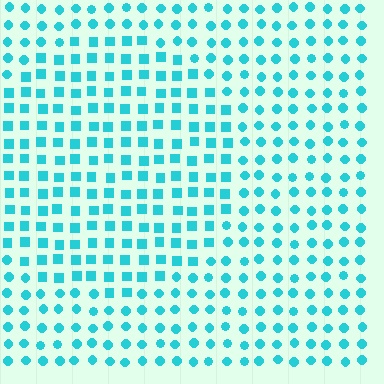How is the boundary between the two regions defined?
The boundary is defined by a change in element shape: squares inside vs. circles outside. All elements share the same color and spacing.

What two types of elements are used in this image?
The image uses squares inside the circle region and circles outside it.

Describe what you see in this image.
The image is filled with small cyan elements arranged in a uniform grid. A circle-shaped region contains squares, while the surrounding area contains circles. The boundary is defined purely by the change in element shape.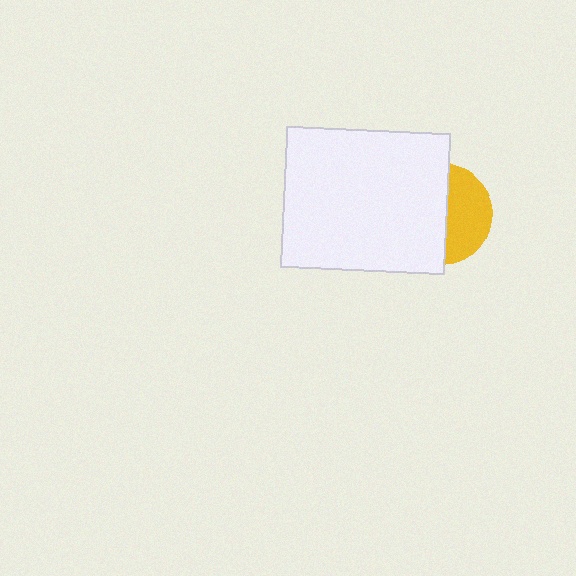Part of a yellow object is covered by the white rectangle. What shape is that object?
It is a circle.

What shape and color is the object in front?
The object in front is a white rectangle.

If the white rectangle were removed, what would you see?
You would see the complete yellow circle.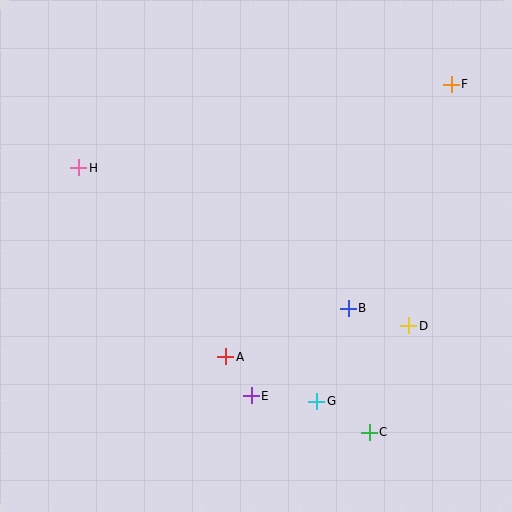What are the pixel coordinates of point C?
Point C is at (369, 432).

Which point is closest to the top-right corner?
Point F is closest to the top-right corner.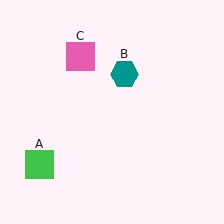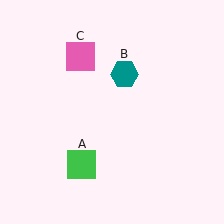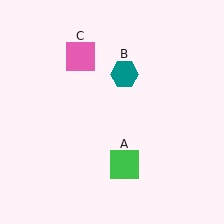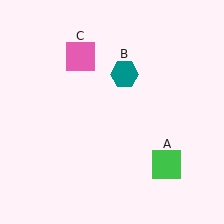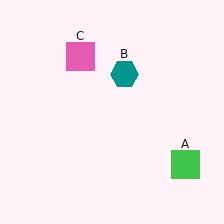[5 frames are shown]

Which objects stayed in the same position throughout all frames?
Teal hexagon (object B) and pink square (object C) remained stationary.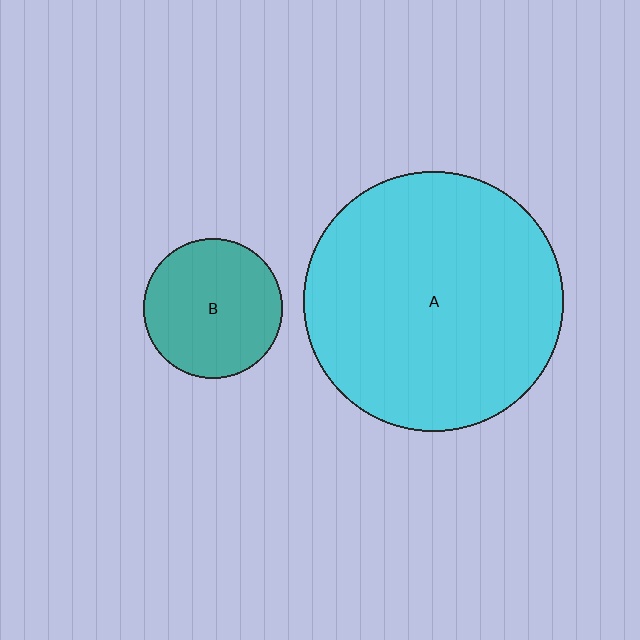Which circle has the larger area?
Circle A (cyan).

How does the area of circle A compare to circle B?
Approximately 3.5 times.